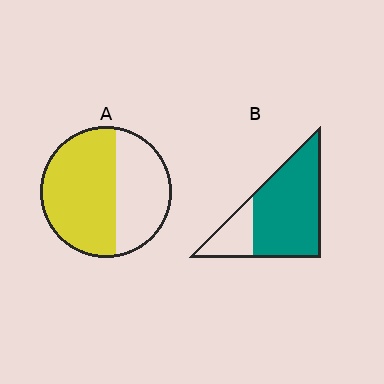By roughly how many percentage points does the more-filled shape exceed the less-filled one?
By roughly 15 percentage points (B over A).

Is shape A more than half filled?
Yes.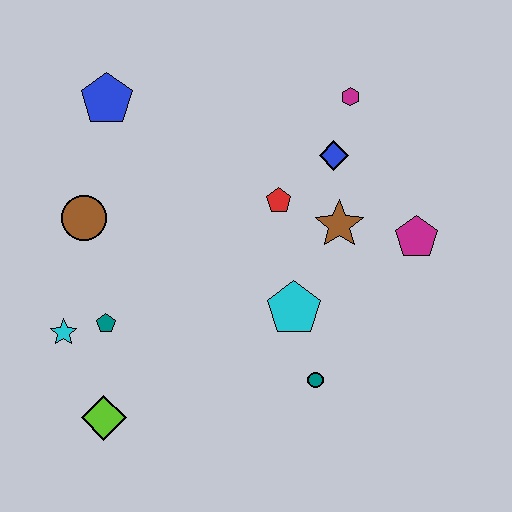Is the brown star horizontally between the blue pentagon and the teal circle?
No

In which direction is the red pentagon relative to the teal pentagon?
The red pentagon is to the right of the teal pentagon.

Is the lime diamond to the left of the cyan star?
No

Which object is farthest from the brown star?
The lime diamond is farthest from the brown star.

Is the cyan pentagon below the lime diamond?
No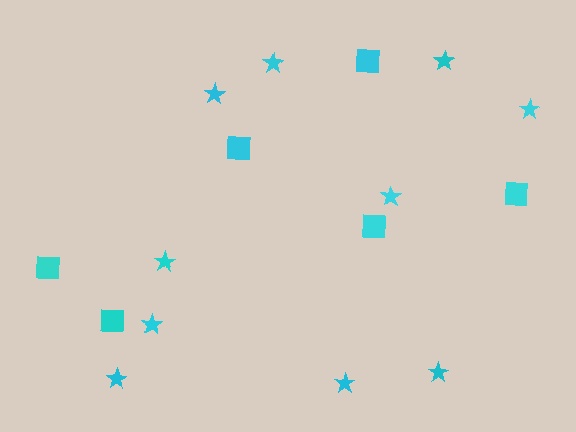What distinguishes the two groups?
There are 2 groups: one group of squares (6) and one group of stars (10).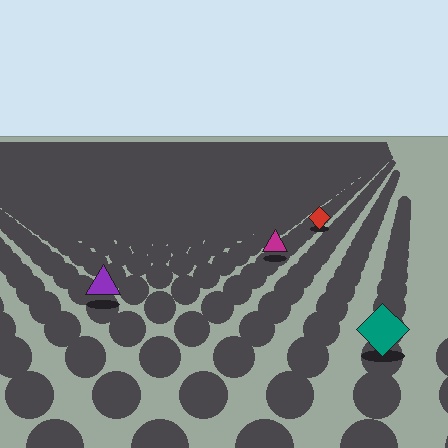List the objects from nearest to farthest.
From nearest to farthest: the teal diamond, the purple triangle, the magenta triangle, the red diamond.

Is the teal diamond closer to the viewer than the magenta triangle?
Yes. The teal diamond is closer — you can tell from the texture gradient: the ground texture is coarser near it.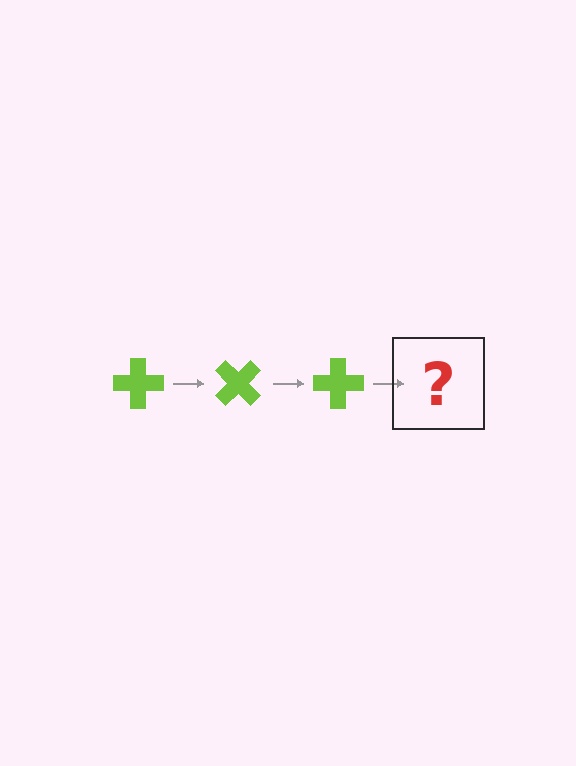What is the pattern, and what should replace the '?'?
The pattern is that the cross rotates 45 degrees each step. The '?' should be a lime cross rotated 135 degrees.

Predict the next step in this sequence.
The next step is a lime cross rotated 135 degrees.